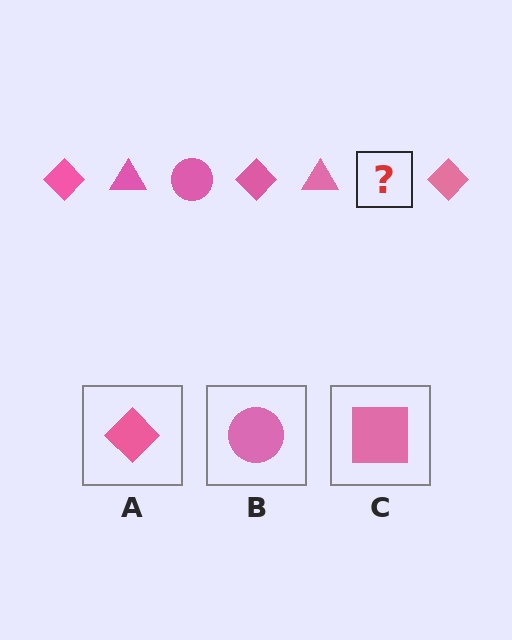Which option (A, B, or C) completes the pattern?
B.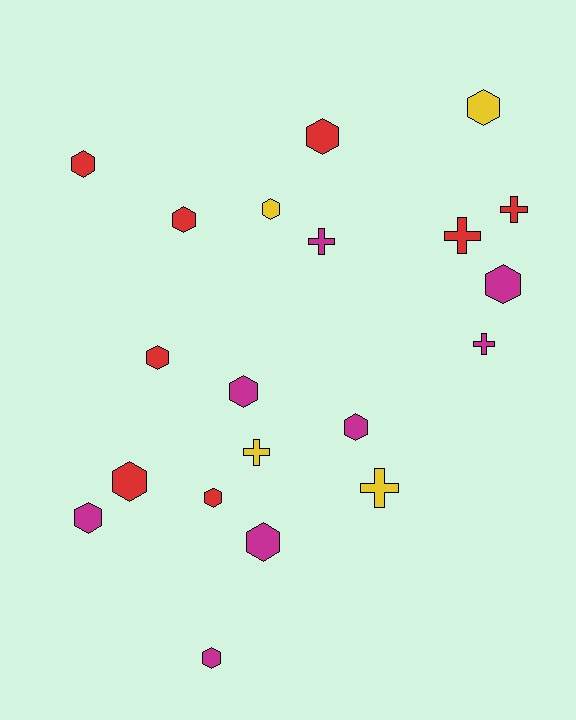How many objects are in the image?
There are 20 objects.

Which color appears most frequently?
Red, with 8 objects.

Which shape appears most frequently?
Hexagon, with 14 objects.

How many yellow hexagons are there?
There are 2 yellow hexagons.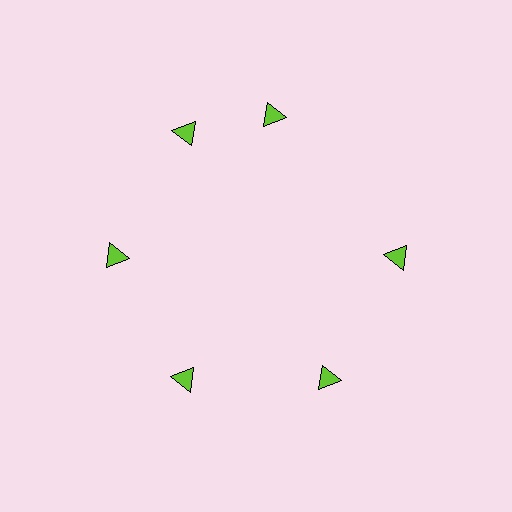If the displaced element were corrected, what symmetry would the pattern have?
It would have 6-fold rotational symmetry — the pattern would map onto itself every 60 degrees.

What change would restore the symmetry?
The symmetry would be restored by rotating it back into even spacing with its neighbors so that all 6 triangles sit at equal angles and equal distance from the center.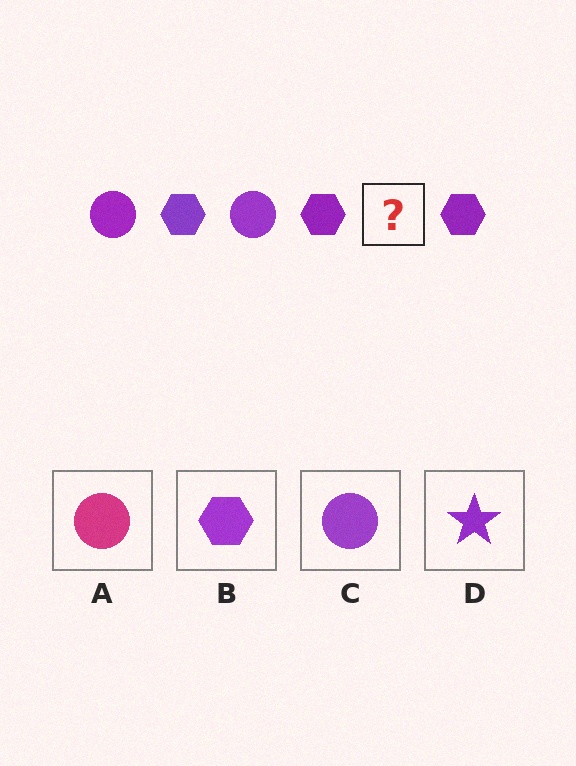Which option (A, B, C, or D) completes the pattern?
C.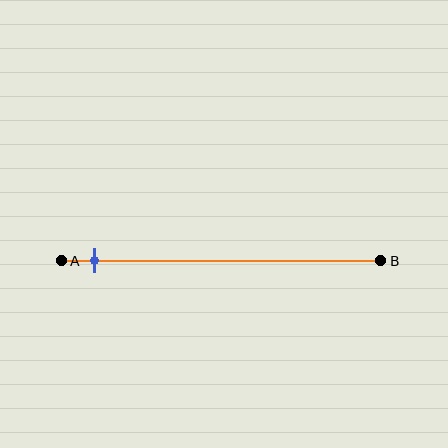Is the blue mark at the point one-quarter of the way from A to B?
No, the mark is at about 10% from A, not at the 25% one-quarter point.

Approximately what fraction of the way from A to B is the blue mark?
The blue mark is approximately 10% of the way from A to B.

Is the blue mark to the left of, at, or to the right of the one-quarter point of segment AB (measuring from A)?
The blue mark is to the left of the one-quarter point of segment AB.